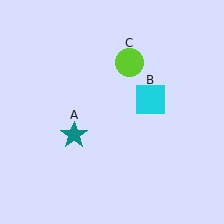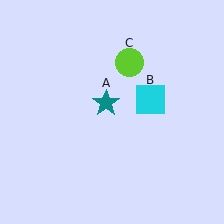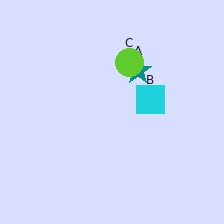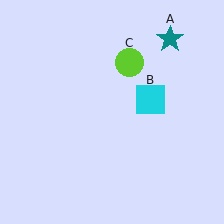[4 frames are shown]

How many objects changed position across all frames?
1 object changed position: teal star (object A).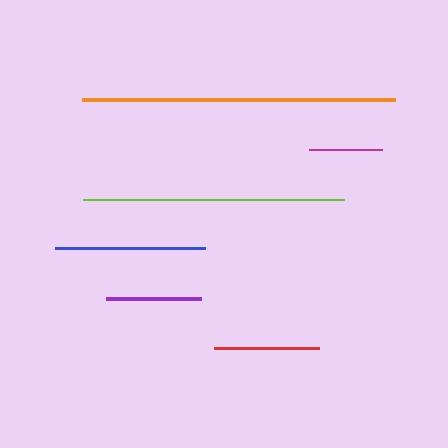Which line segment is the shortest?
The magenta line is the shortest at approximately 73 pixels.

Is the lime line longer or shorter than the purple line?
The lime line is longer than the purple line.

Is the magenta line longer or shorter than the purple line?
The purple line is longer than the magenta line.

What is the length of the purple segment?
The purple segment is approximately 95 pixels long.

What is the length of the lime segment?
The lime segment is approximately 261 pixels long.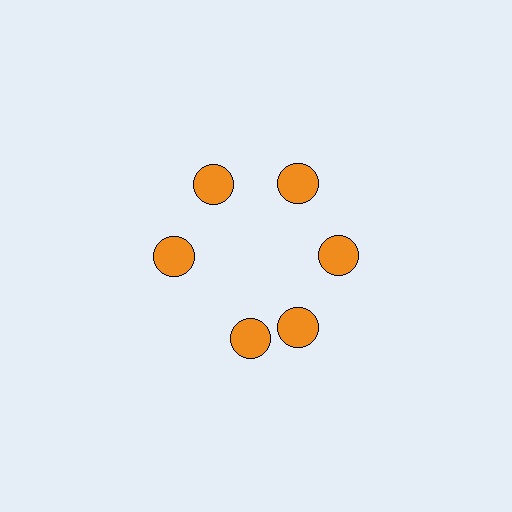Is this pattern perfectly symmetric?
No. The 6 orange circles are arranged in a ring, but one element near the 7 o'clock position is rotated out of alignment along the ring, breaking the 6-fold rotational symmetry.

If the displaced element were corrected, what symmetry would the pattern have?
It would have 6-fold rotational symmetry — the pattern would map onto itself every 60 degrees.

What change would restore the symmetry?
The symmetry would be restored by rotating it back into even spacing with its neighbors so that all 6 circles sit at equal angles and equal distance from the center.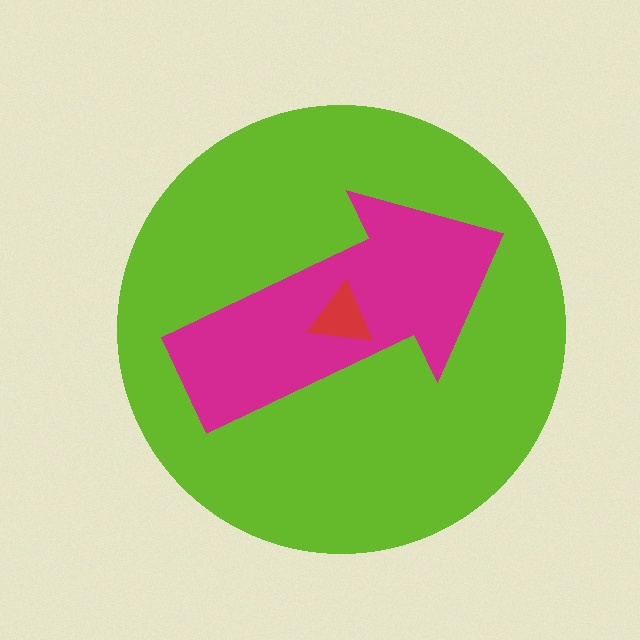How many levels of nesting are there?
3.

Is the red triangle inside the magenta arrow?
Yes.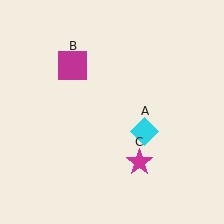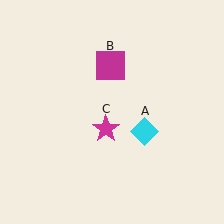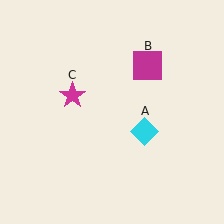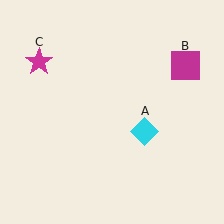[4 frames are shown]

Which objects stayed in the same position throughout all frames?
Cyan diamond (object A) remained stationary.